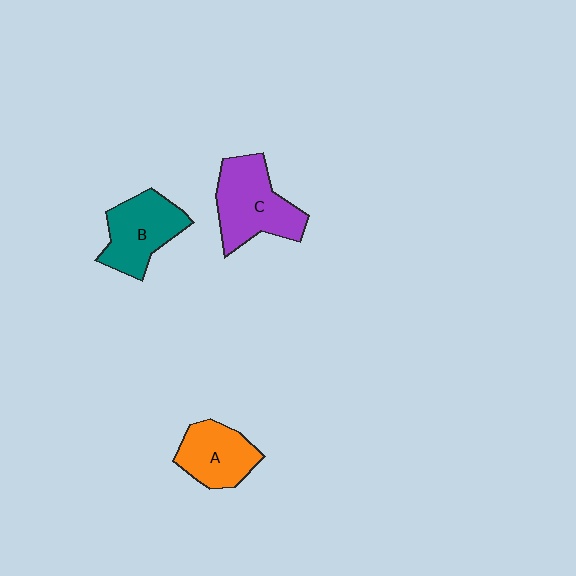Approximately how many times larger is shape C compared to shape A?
Approximately 1.4 times.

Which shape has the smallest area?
Shape A (orange).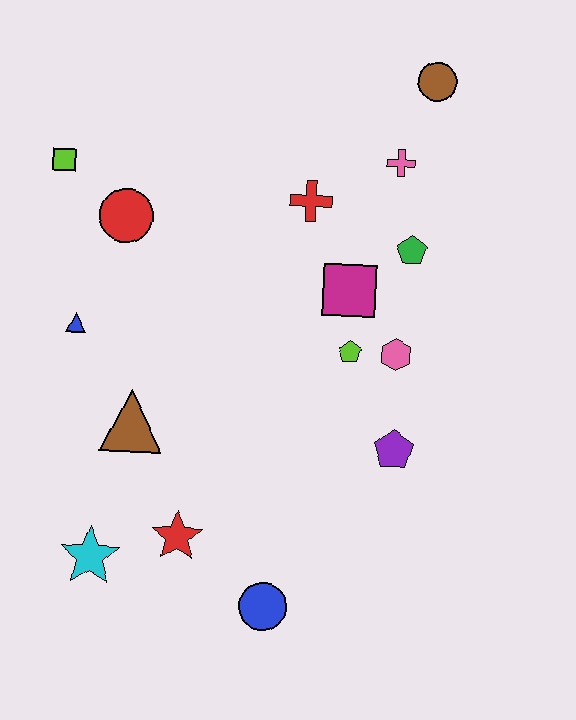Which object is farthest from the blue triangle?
The brown circle is farthest from the blue triangle.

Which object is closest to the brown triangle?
The blue triangle is closest to the brown triangle.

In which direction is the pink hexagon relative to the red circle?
The pink hexagon is to the right of the red circle.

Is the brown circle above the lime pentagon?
Yes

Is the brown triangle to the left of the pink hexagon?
Yes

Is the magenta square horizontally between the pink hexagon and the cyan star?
Yes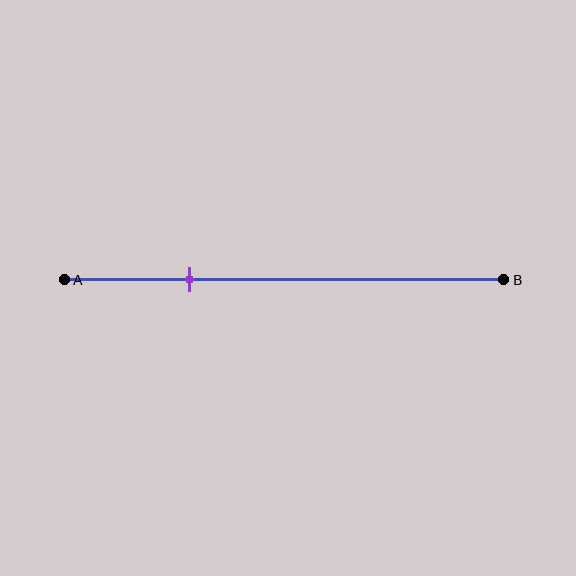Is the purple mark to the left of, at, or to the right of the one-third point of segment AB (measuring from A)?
The purple mark is to the left of the one-third point of segment AB.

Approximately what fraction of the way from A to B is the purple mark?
The purple mark is approximately 30% of the way from A to B.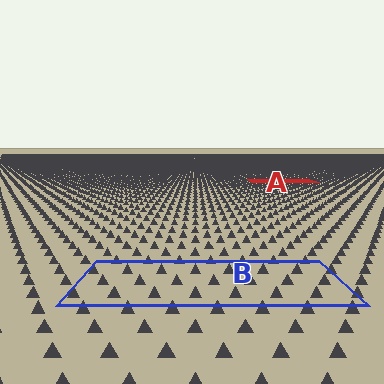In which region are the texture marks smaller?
The texture marks are smaller in region A, because it is farther away.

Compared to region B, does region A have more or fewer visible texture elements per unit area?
Region A has more texture elements per unit area — they are packed more densely because it is farther away.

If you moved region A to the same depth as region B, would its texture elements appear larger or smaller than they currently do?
They would appear larger. At a closer depth, the same texture elements are projected at a bigger on-screen size.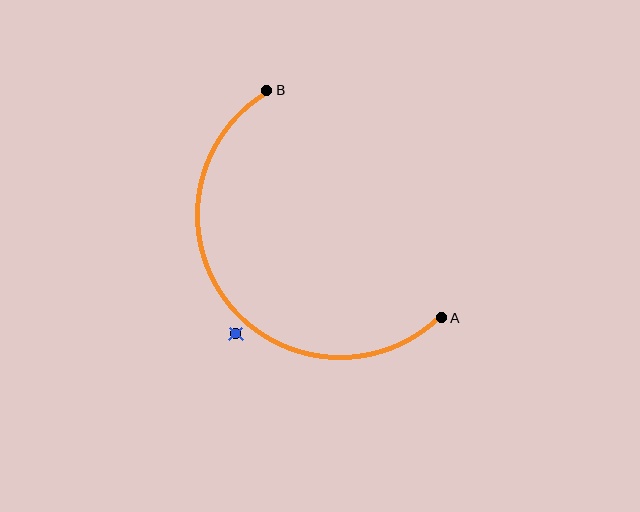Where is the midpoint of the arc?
The arc midpoint is the point on the curve farthest from the straight line joining A and B. It sits below and to the left of that line.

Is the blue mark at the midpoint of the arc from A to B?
No — the blue mark does not lie on the arc at all. It sits slightly outside the curve.